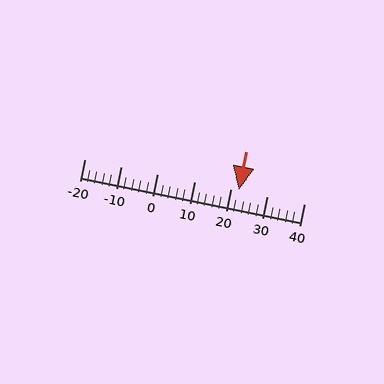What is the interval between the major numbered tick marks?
The major tick marks are spaced 10 units apart.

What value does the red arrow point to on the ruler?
The red arrow points to approximately 22.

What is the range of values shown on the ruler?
The ruler shows values from -20 to 40.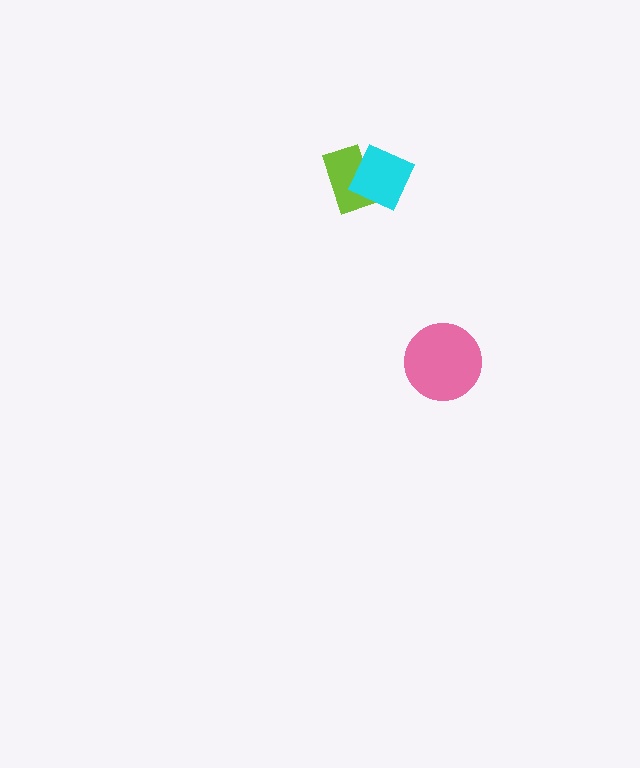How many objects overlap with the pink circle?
0 objects overlap with the pink circle.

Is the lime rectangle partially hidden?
Yes, it is partially covered by another shape.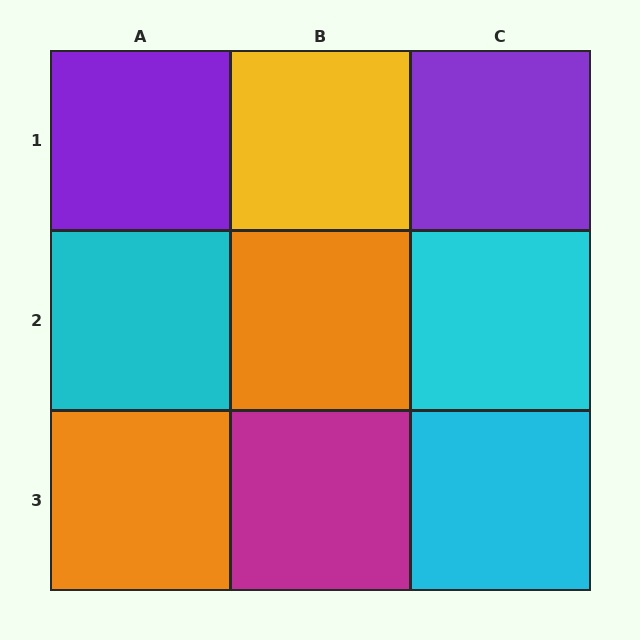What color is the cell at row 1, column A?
Purple.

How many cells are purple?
2 cells are purple.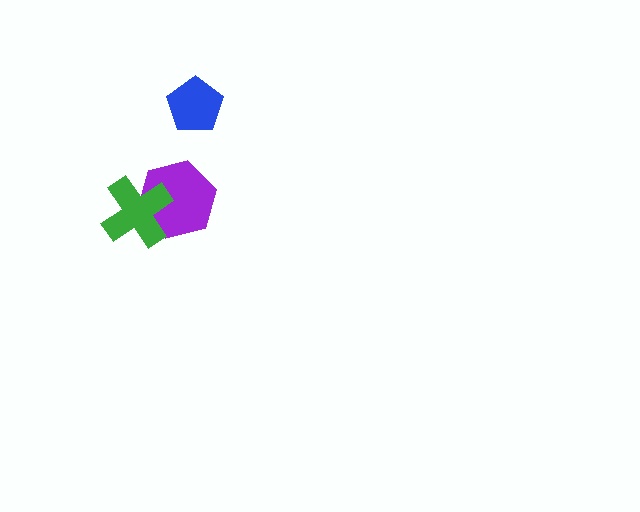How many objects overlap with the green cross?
1 object overlaps with the green cross.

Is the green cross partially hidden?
No, no other shape covers it.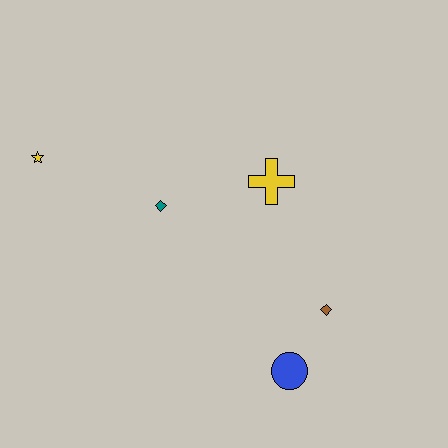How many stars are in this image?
There is 1 star.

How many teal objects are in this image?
There is 1 teal object.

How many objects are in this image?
There are 5 objects.